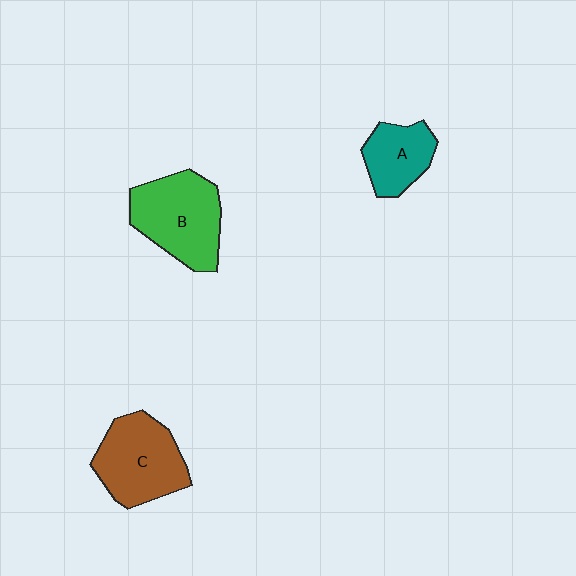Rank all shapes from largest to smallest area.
From largest to smallest: B (green), C (brown), A (teal).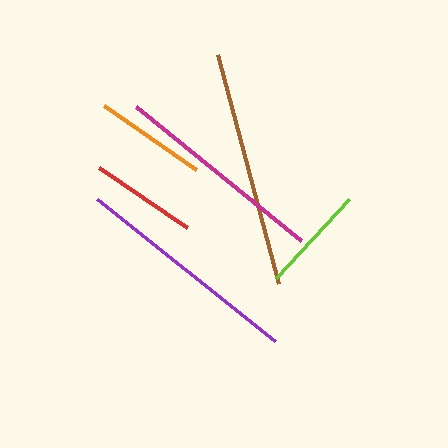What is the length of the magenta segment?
The magenta segment is approximately 213 pixels long.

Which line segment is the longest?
The brown line is the longest at approximately 238 pixels.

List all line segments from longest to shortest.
From longest to shortest: brown, purple, magenta, orange, lime, red.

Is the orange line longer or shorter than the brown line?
The brown line is longer than the orange line.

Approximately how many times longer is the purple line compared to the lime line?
The purple line is approximately 2.1 times the length of the lime line.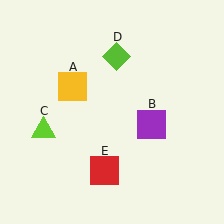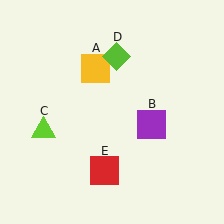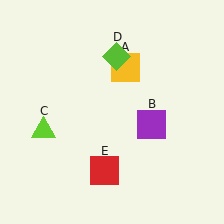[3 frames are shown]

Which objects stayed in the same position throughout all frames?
Purple square (object B) and lime triangle (object C) and lime diamond (object D) and red square (object E) remained stationary.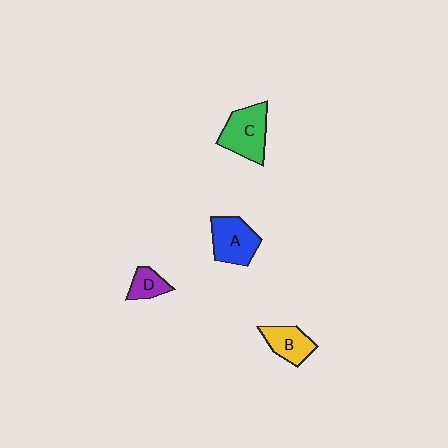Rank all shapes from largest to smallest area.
From largest to smallest: C (green), A (blue), B (yellow), D (purple).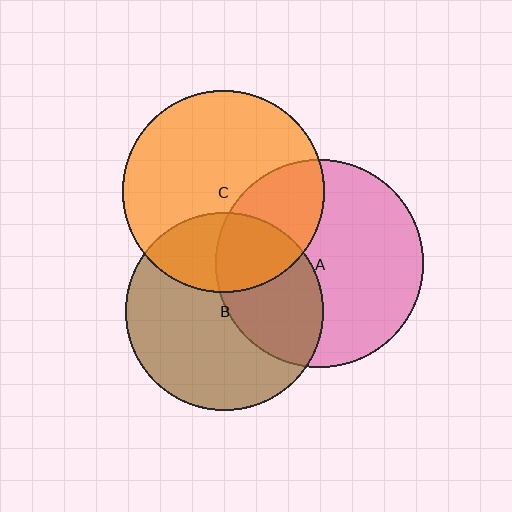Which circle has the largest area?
Circle A (pink).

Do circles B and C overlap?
Yes.